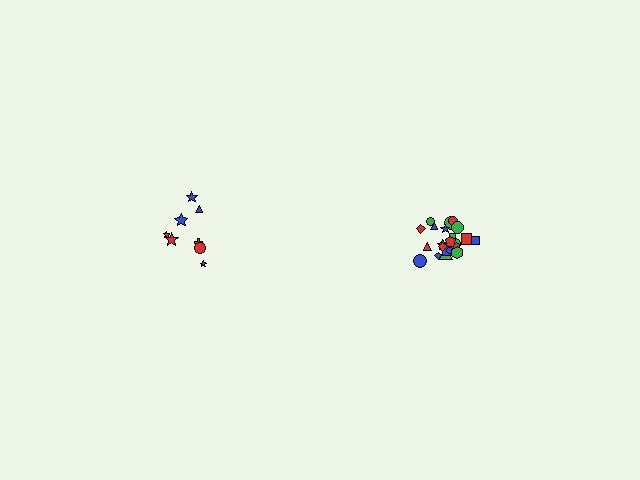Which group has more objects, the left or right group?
The right group.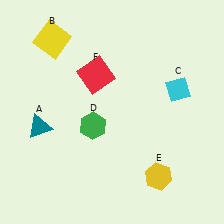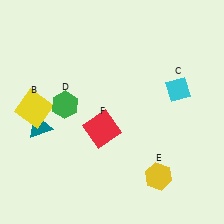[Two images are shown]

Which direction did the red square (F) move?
The red square (F) moved down.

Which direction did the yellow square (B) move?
The yellow square (B) moved down.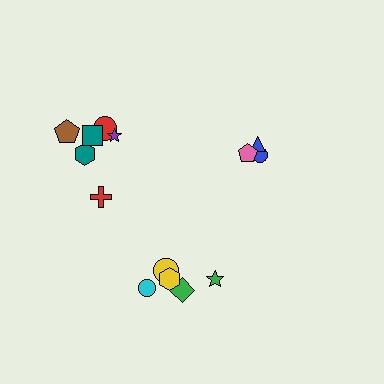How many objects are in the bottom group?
There are 5 objects.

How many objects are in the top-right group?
There are 3 objects.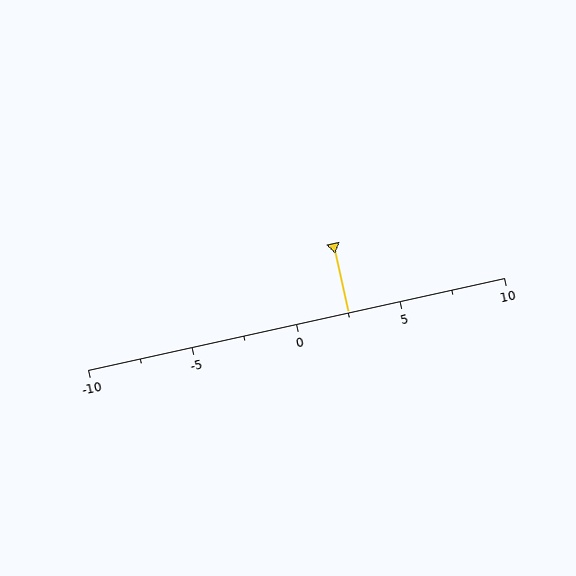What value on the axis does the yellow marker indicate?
The marker indicates approximately 2.5.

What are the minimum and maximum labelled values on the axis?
The axis runs from -10 to 10.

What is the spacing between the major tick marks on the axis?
The major ticks are spaced 5 apart.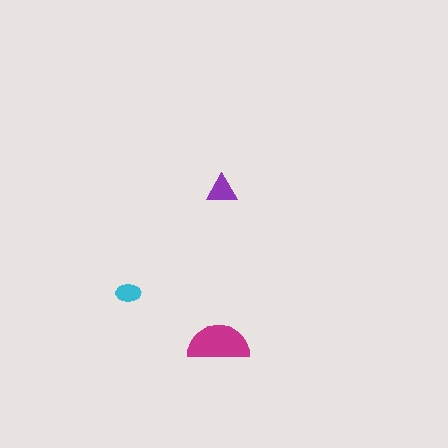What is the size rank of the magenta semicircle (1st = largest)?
1st.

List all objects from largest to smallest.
The magenta semicircle, the purple triangle, the cyan ellipse.